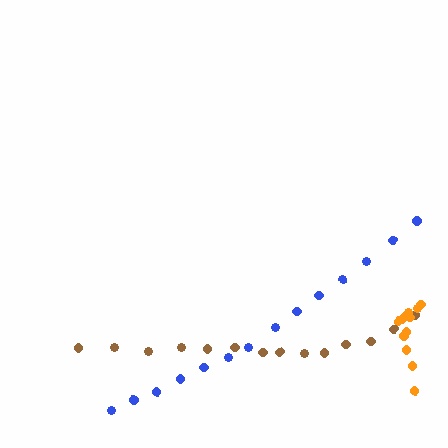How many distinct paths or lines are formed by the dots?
There are 3 distinct paths.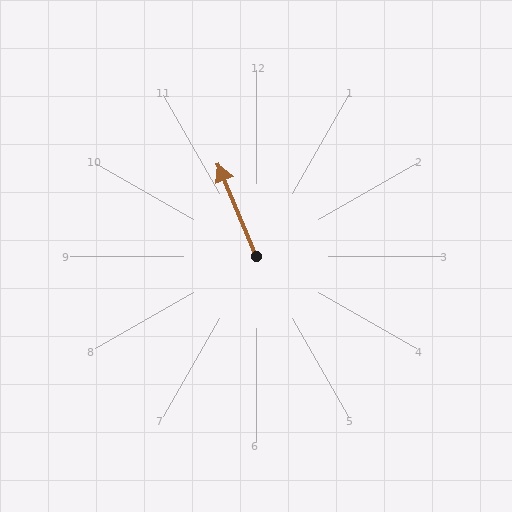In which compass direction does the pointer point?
Northwest.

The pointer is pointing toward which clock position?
Roughly 11 o'clock.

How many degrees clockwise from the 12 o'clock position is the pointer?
Approximately 337 degrees.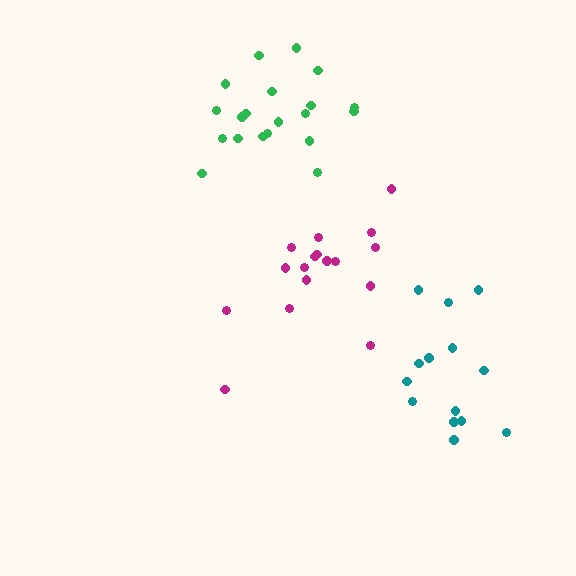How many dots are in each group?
Group 1: 17 dots, Group 2: 20 dots, Group 3: 14 dots (51 total).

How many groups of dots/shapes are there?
There are 3 groups.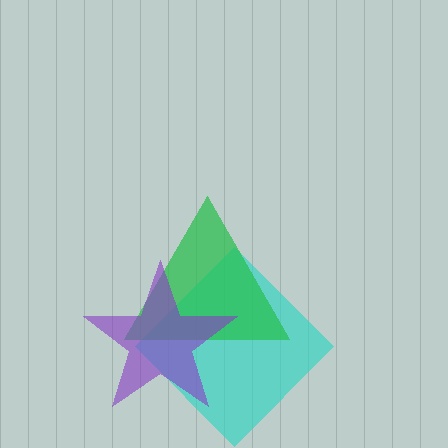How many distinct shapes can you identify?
There are 3 distinct shapes: a cyan diamond, a green triangle, a purple star.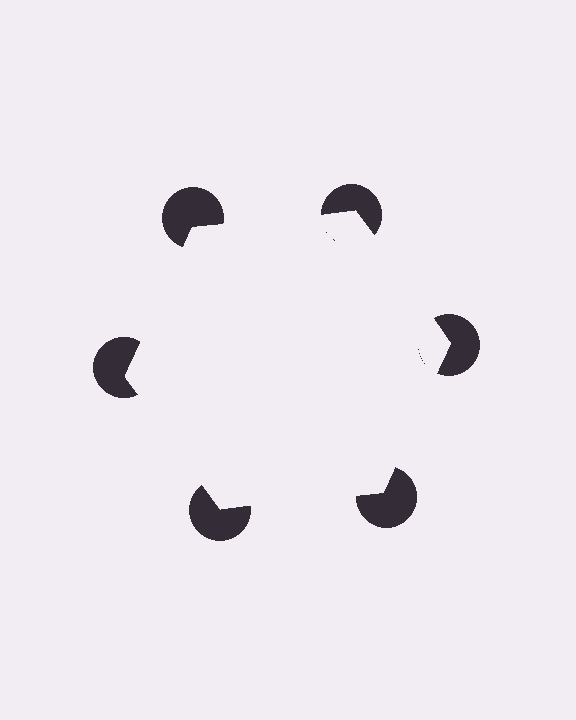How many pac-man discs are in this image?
There are 6 — one at each vertex of the illusory hexagon.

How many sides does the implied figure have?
6 sides.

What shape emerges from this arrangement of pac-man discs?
An illusory hexagon — its edges are inferred from the aligned wedge cuts in the pac-man discs, not physically drawn.